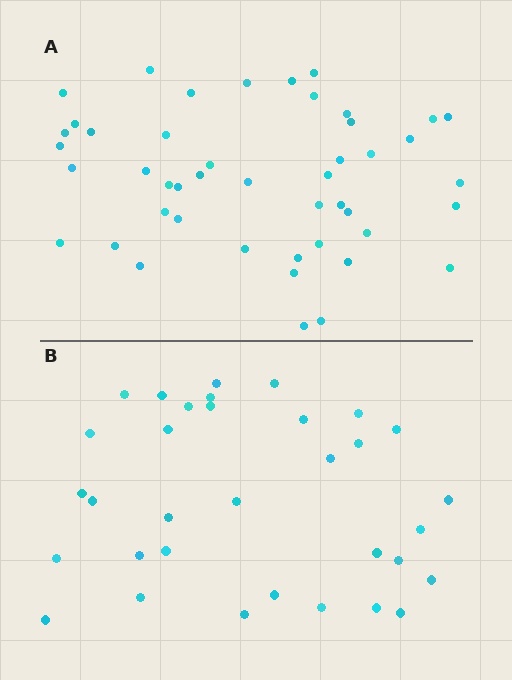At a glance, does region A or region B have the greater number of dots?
Region A (the top region) has more dots.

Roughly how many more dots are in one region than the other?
Region A has approximately 15 more dots than region B.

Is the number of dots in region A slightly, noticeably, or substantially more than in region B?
Region A has noticeably more, but not dramatically so. The ratio is roughly 1.4 to 1.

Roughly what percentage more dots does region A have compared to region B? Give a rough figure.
About 40% more.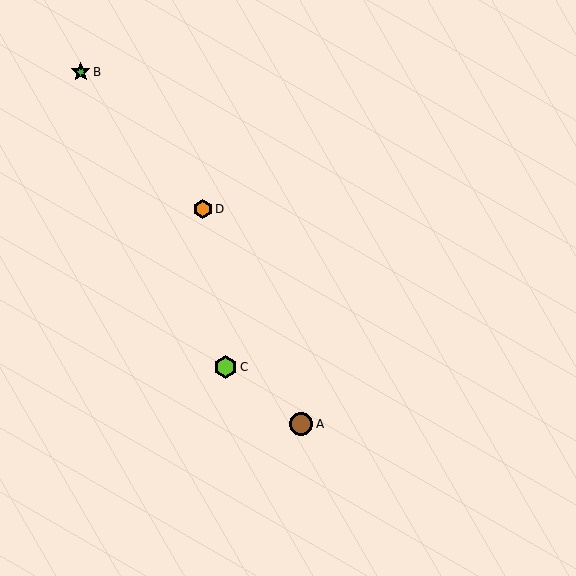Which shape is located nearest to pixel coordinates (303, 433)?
The brown circle (labeled A) at (301, 424) is nearest to that location.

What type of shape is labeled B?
Shape B is a green star.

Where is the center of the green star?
The center of the green star is at (81, 72).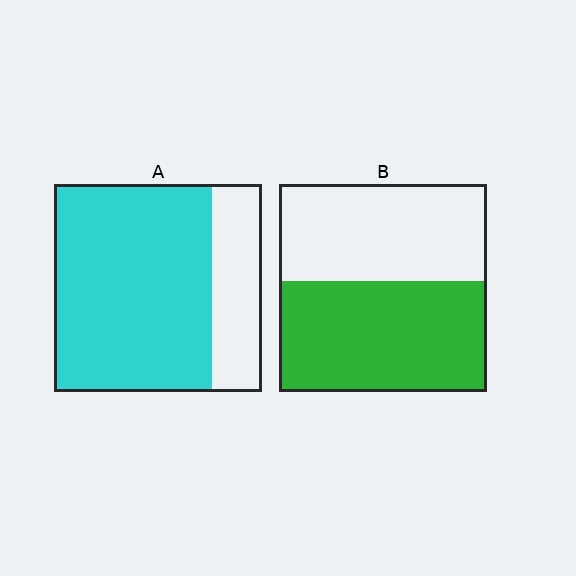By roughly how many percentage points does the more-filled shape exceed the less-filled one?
By roughly 25 percentage points (A over B).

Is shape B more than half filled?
Roughly half.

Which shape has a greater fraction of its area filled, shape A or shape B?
Shape A.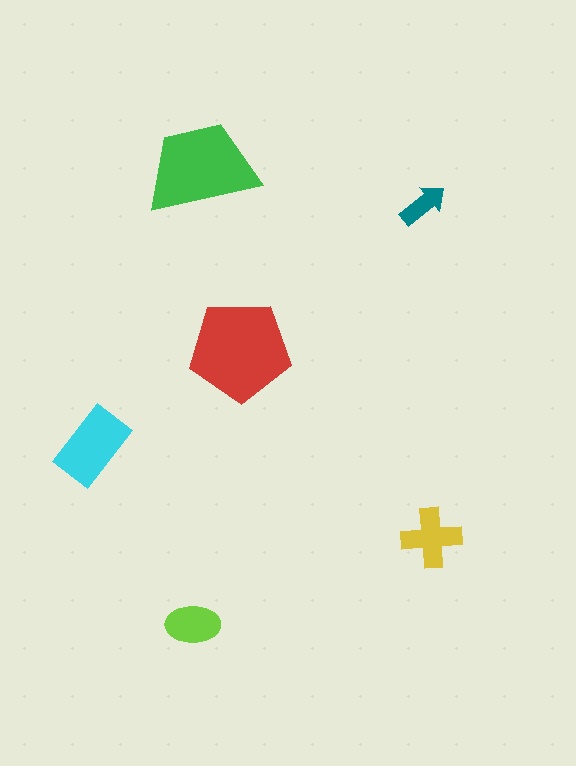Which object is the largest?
The red pentagon.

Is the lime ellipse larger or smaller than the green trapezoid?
Smaller.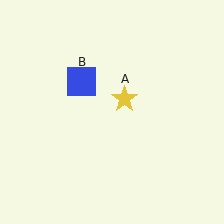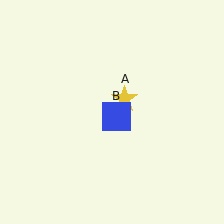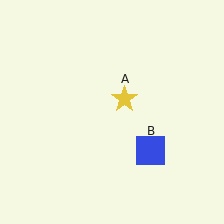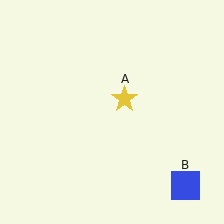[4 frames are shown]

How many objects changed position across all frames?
1 object changed position: blue square (object B).